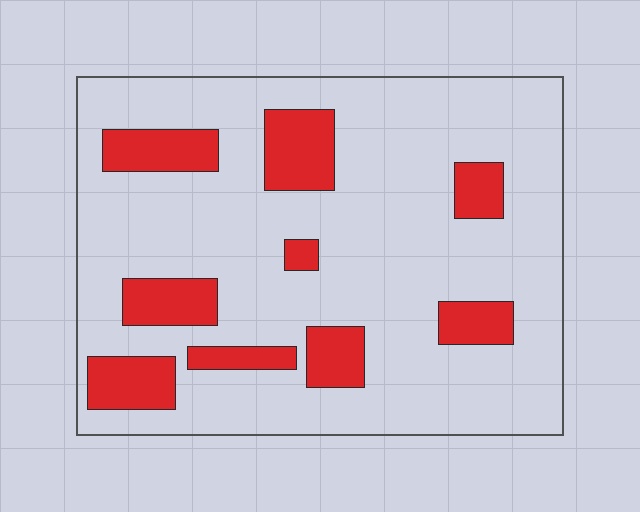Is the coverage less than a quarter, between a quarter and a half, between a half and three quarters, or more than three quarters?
Less than a quarter.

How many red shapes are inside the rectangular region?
9.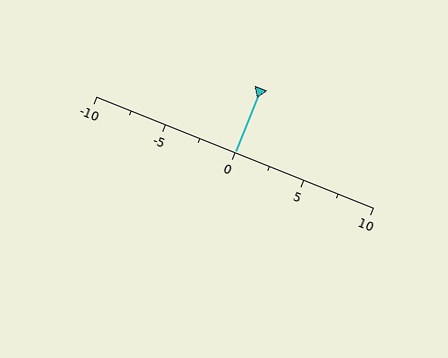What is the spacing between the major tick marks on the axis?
The major ticks are spaced 5 apart.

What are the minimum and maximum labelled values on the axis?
The axis runs from -10 to 10.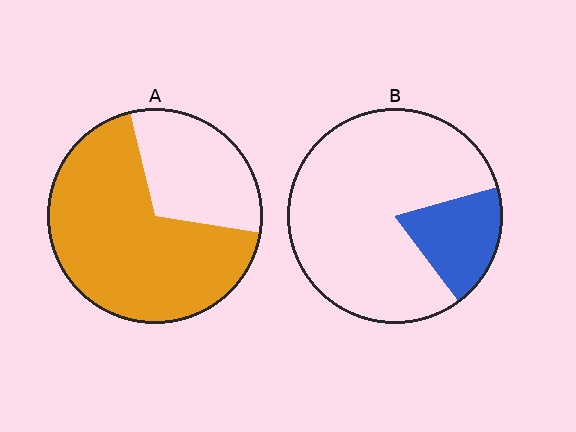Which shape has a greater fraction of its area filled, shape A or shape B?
Shape A.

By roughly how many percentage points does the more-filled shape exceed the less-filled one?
By roughly 50 percentage points (A over B).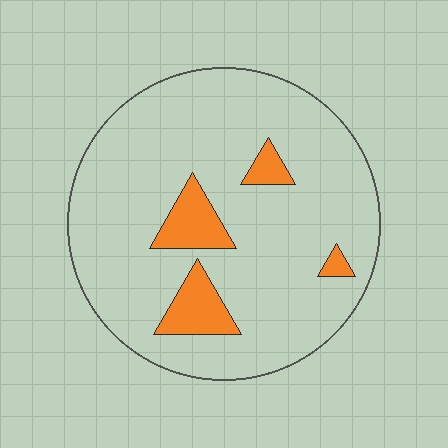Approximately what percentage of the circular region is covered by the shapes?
Approximately 10%.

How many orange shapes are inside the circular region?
4.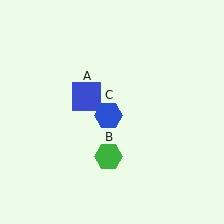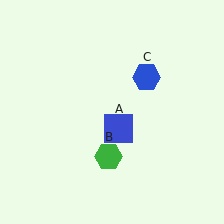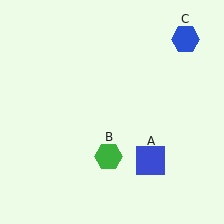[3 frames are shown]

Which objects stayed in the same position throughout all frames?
Green hexagon (object B) remained stationary.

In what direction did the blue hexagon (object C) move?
The blue hexagon (object C) moved up and to the right.